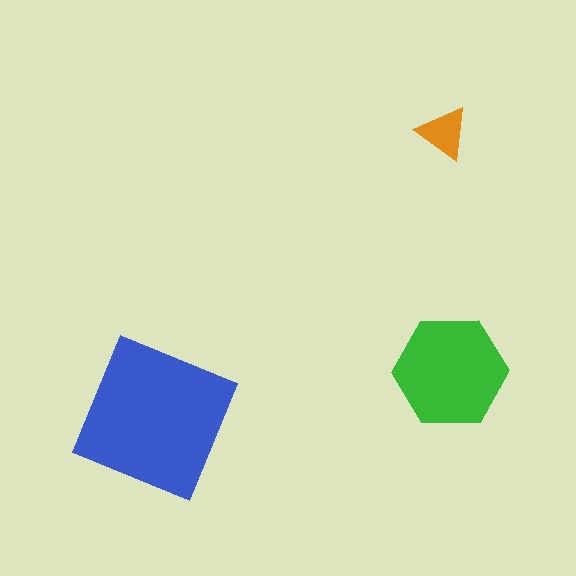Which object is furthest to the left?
The blue square is leftmost.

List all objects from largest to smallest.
The blue square, the green hexagon, the orange triangle.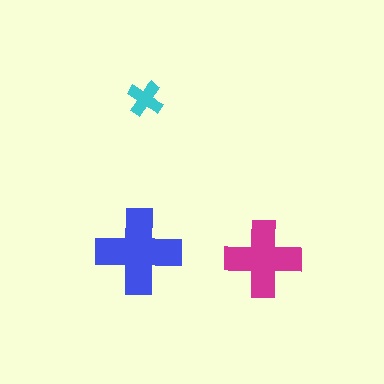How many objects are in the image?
There are 3 objects in the image.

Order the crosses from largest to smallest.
the blue one, the magenta one, the cyan one.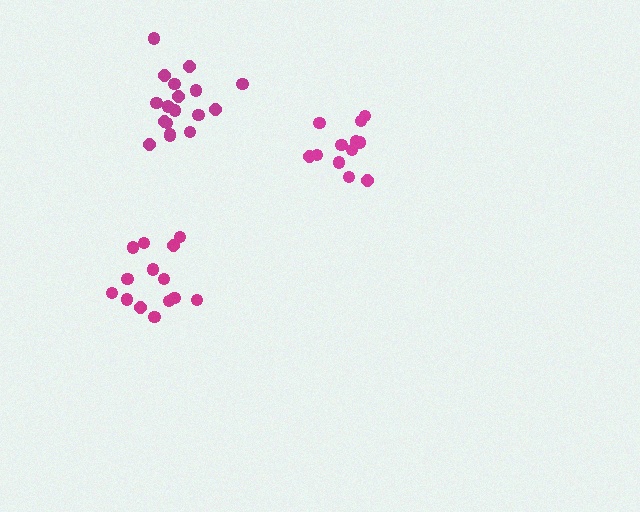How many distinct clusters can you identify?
There are 3 distinct clusters.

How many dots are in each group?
Group 1: 14 dots, Group 2: 13 dots, Group 3: 19 dots (46 total).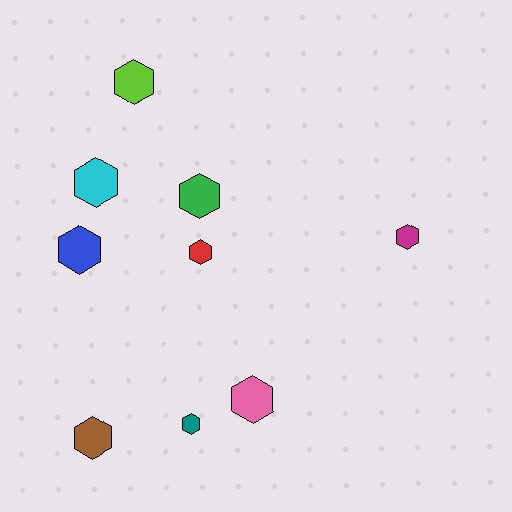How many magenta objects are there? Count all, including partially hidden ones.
There is 1 magenta object.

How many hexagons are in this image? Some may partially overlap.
There are 9 hexagons.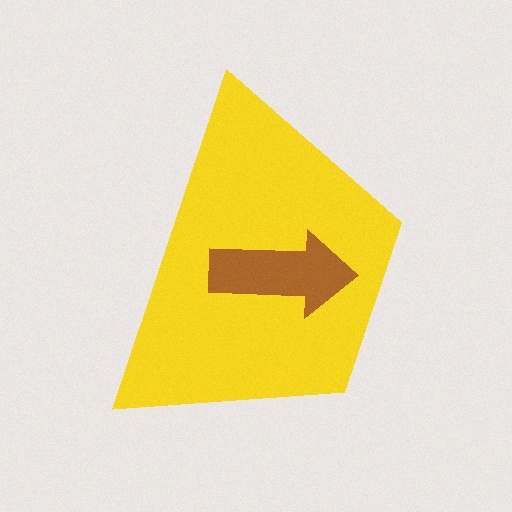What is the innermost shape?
The brown arrow.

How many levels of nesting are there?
2.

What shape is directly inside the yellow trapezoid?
The brown arrow.